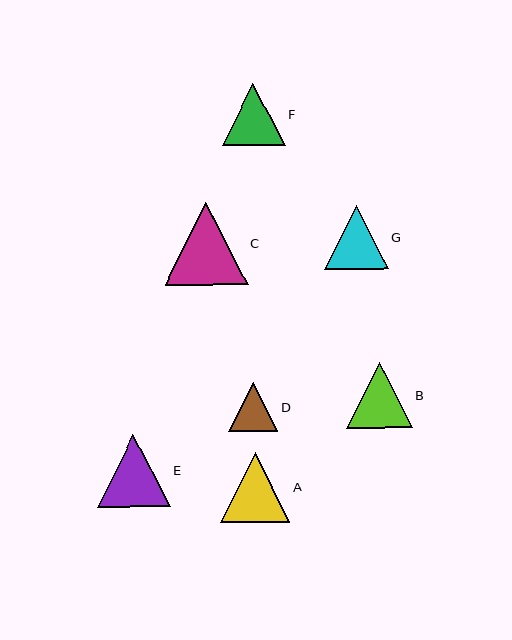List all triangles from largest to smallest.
From largest to smallest: C, E, A, B, G, F, D.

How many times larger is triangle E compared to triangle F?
Triangle E is approximately 1.2 times the size of triangle F.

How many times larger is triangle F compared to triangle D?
Triangle F is approximately 1.3 times the size of triangle D.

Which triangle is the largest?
Triangle C is the largest with a size of approximately 83 pixels.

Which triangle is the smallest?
Triangle D is the smallest with a size of approximately 49 pixels.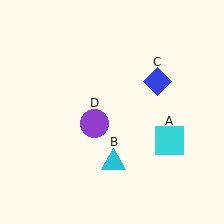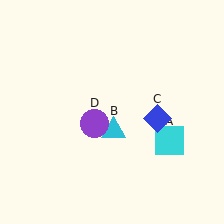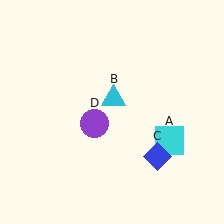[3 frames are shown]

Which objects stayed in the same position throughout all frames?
Cyan square (object A) and purple circle (object D) remained stationary.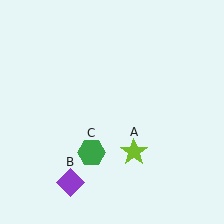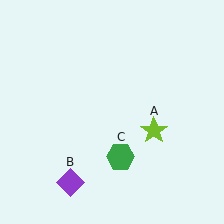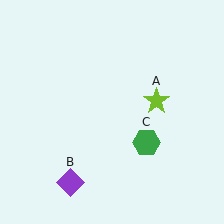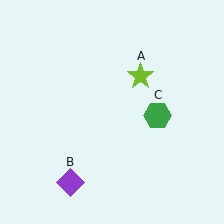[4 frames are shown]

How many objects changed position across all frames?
2 objects changed position: lime star (object A), green hexagon (object C).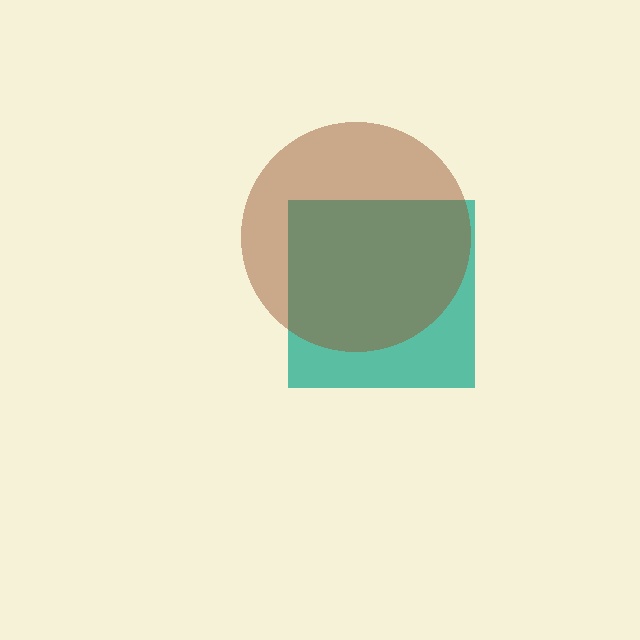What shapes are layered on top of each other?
The layered shapes are: a teal square, a brown circle.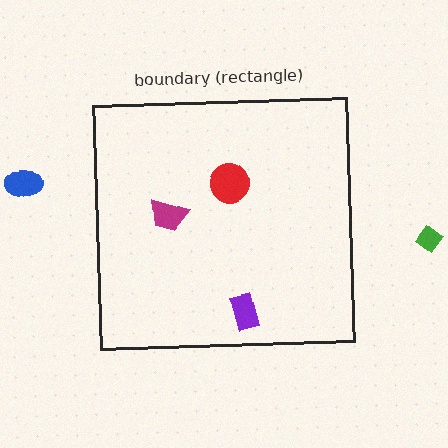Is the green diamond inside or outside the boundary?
Outside.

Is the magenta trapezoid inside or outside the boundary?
Inside.